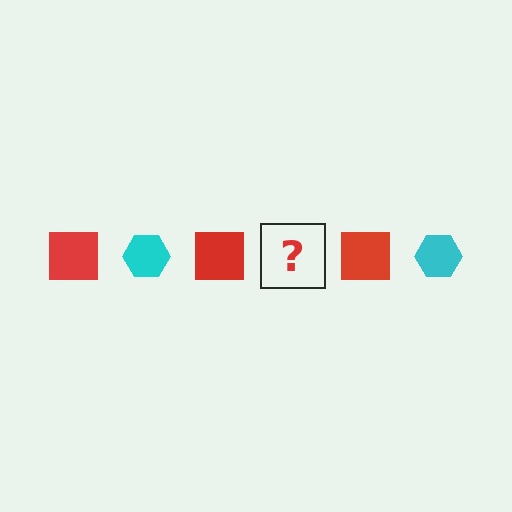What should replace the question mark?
The question mark should be replaced with a cyan hexagon.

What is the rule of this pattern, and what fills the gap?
The rule is that the pattern alternates between red square and cyan hexagon. The gap should be filled with a cyan hexagon.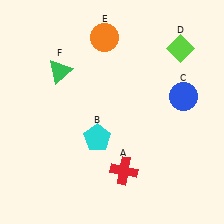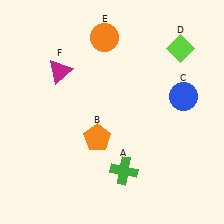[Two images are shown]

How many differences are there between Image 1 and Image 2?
There are 3 differences between the two images.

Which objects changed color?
A changed from red to green. B changed from cyan to orange. F changed from green to magenta.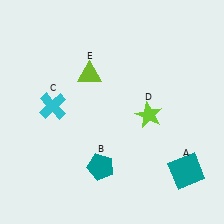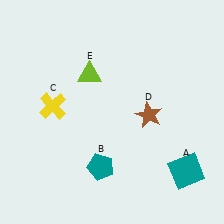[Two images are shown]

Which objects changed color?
C changed from cyan to yellow. D changed from lime to brown.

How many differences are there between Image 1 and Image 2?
There are 2 differences between the two images.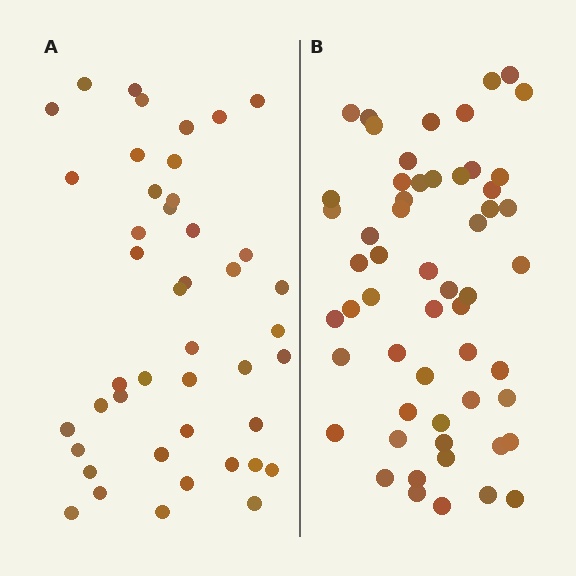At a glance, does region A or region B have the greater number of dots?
Region B (the right region) has more dots.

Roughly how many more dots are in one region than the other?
Region B has roughly 12 or so more dots than region A.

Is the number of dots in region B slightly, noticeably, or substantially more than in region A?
Region B has noticeably more, but not dramatically so. The ratio is roughly 1.3 to 1.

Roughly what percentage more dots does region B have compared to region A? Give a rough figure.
About 25% more.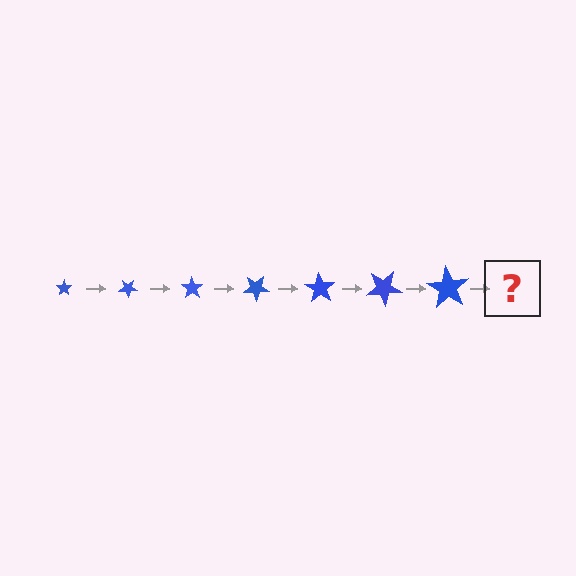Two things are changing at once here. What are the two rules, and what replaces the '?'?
The two rules are that the star grows larger each step and it rotates 35 degrees each step. The '?' should be a star, larger than the previous one and rotated 245 degrees from the start.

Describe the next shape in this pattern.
It should be a star, larger than the previous one and rotated 245 degrees from the start.